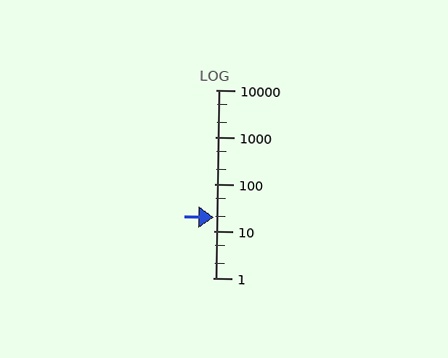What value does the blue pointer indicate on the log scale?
The pointer indicates approximately 19.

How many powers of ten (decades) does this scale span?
The scale spans 4 decades, from 1 to 10000.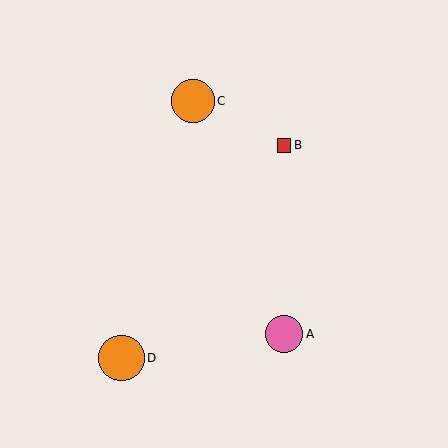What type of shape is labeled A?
Shape A is a pink circle.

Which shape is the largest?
The orange circle (labeled D) is the largest.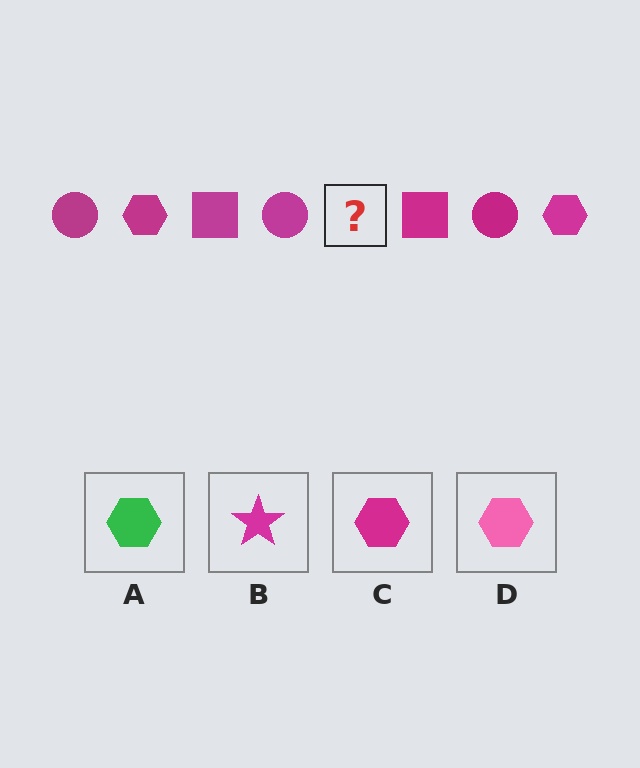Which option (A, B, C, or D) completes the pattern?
C.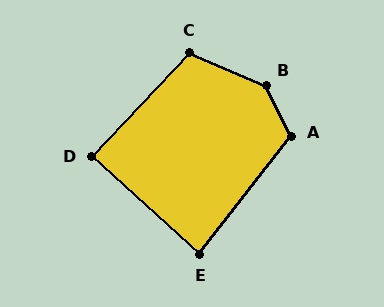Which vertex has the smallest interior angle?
E, at approximately 86 degrees.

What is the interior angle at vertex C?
Approximately 110 degrees (obtuse).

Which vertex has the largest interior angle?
B, at approximately 139 degrees.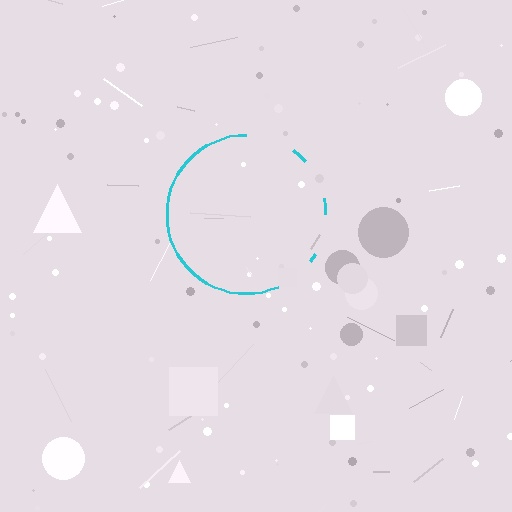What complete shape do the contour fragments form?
The contour fragments form a circle.